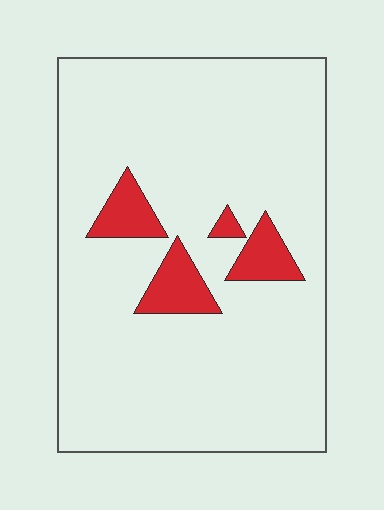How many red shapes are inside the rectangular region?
4.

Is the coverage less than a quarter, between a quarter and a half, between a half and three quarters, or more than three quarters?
Less than a quarter.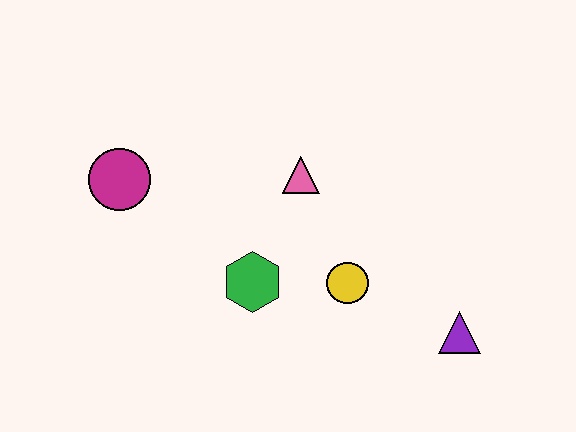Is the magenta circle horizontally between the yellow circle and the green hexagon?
No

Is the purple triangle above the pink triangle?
No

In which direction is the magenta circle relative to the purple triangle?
The magenta circle is to the left of the purple triangle.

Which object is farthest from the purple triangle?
The magenta circle is farthest from the purple triangle.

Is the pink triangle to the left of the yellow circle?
Yes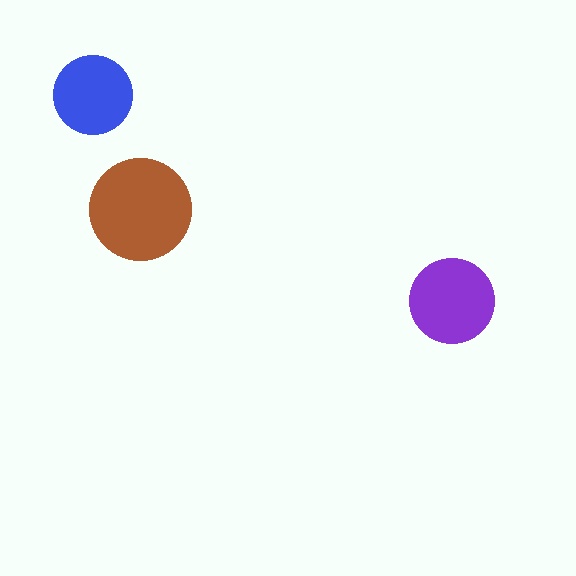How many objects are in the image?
There are 3 objects in the image.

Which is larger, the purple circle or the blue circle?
The purple one.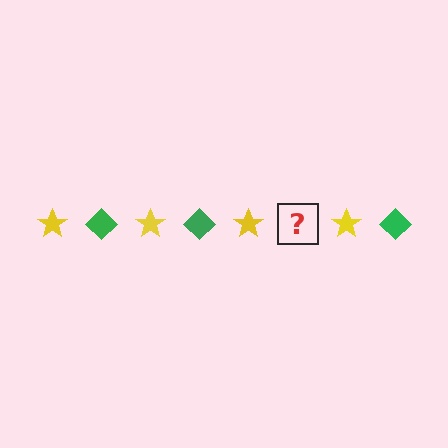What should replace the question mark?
The question mark should be replaced with a green diamond.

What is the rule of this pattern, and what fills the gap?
The rule is that the pattern alternates between yellow star and green diamond. The gap should be filled with a green diamond.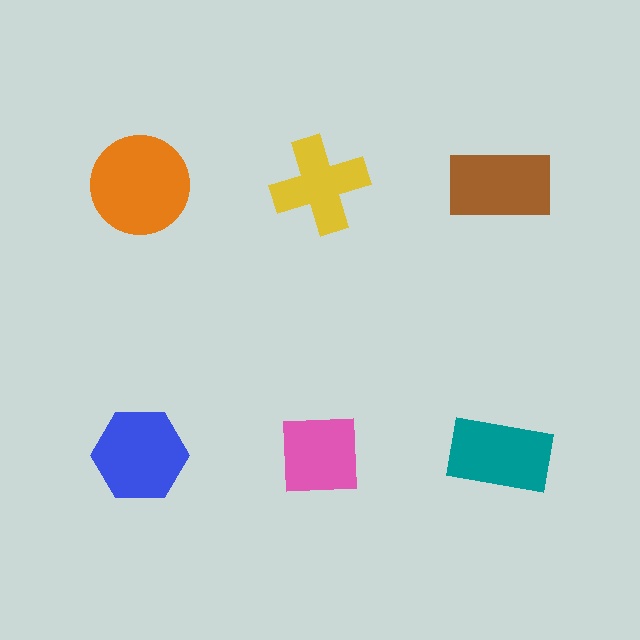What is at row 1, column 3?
A brown rectangle.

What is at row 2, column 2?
A pink square.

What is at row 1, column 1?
An orange circle.